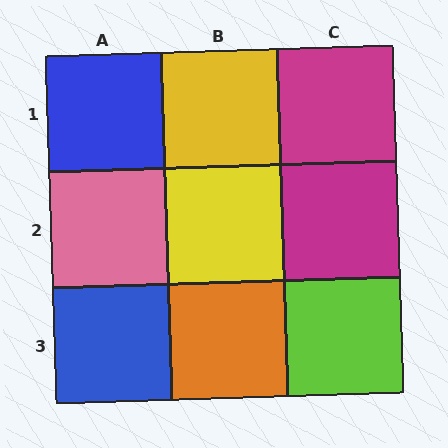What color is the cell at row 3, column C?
Lime.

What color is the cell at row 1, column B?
Yellow.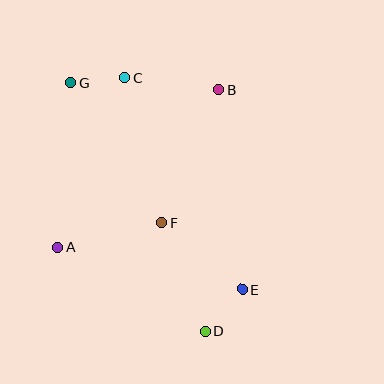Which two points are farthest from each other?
Points D and G are farthest from each other.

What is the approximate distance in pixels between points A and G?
The distance between A and G is approximately 164 pixels.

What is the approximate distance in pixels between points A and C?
The distance between A and C is approximately 182 pixels.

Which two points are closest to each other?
Points C and G are closest to each other.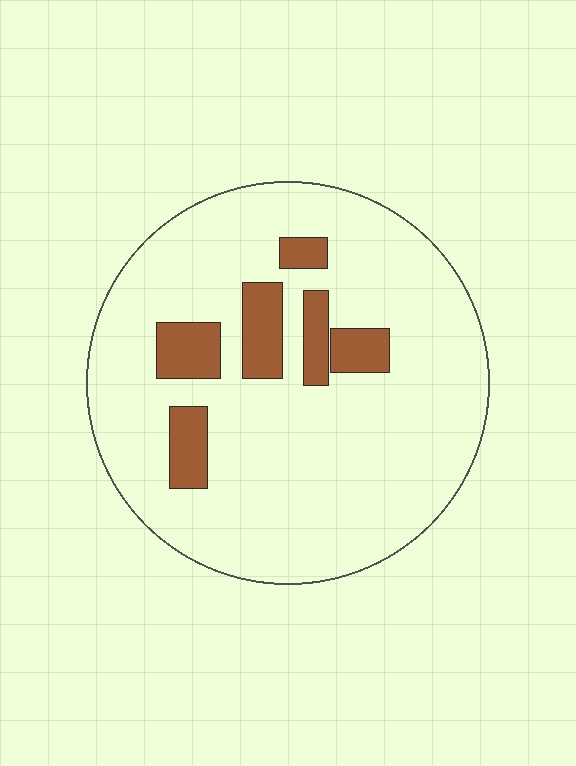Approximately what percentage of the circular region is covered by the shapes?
Approximately 15%.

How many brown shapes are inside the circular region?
6.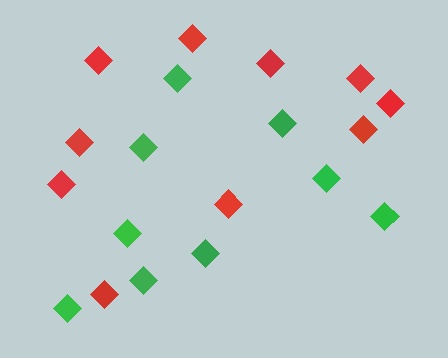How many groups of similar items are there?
There are 2 groups: one group of green diamonds (9) and one group of red diamonds (10).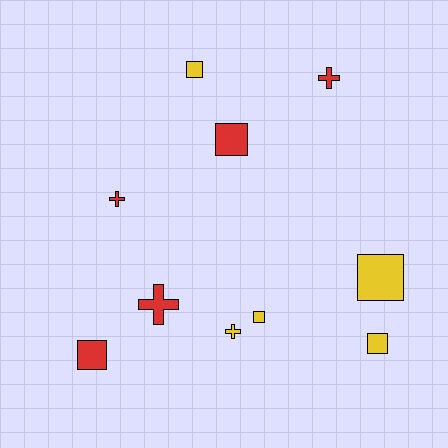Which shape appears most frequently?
Square, with 6 objects.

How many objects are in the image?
There are 10 objects.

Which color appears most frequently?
Red, with 5 objects.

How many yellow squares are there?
There are 4 yellow squares.